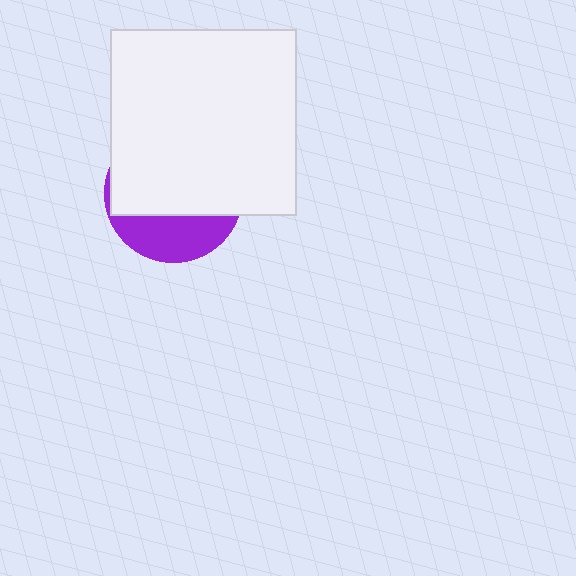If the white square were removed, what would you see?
You would see the complete purple circle.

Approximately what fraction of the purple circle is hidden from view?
Roughly 69% of the purple circle is hidden behind the white square.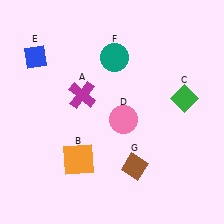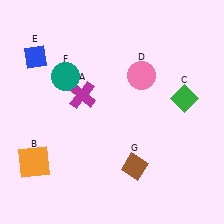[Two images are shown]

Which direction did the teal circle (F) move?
The teal circle (F) moved left.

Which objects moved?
The objects that moved are: the orange square (B), the pink circle (D), the teal circle (F).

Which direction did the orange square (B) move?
The orange square (B) moved left.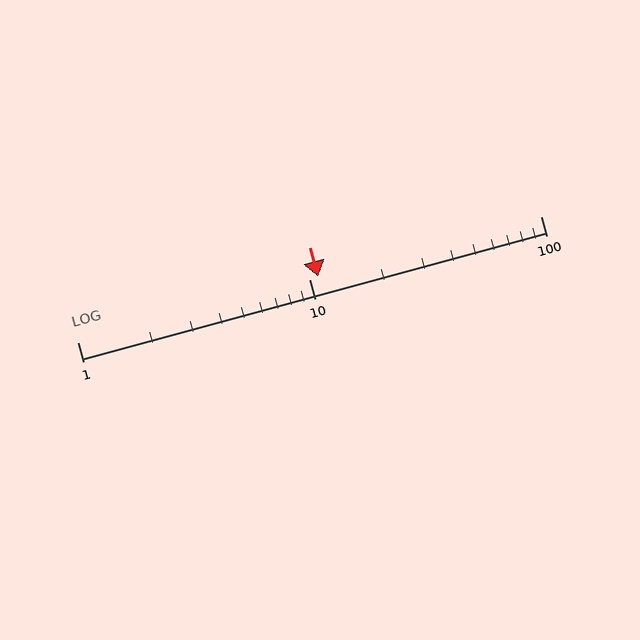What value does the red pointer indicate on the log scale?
The pointer indicates approximately 11.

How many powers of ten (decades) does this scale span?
The scale spans 2 decades, from 1 to 100.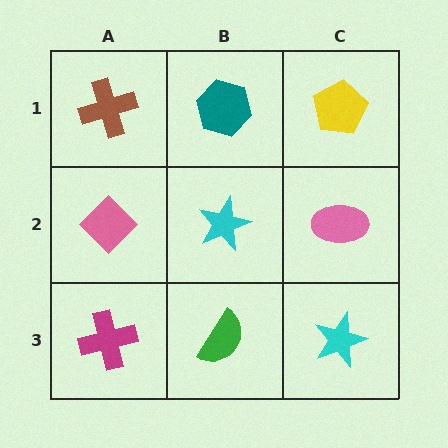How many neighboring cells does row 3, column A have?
2.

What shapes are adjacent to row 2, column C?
A yellow pentagon (row 1, column C), a cyan star (row 3, column C), a cyan star (row 2, column B).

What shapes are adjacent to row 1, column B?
A cyan star (row 2, column B), a brown cross (row 1, column A), a yellow pentagon (row 1, column C).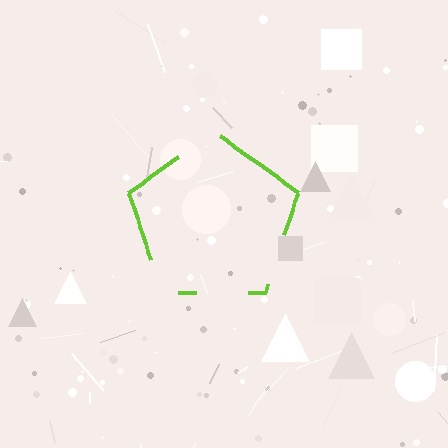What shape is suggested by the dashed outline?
The dashed outline suggests a pentagon.